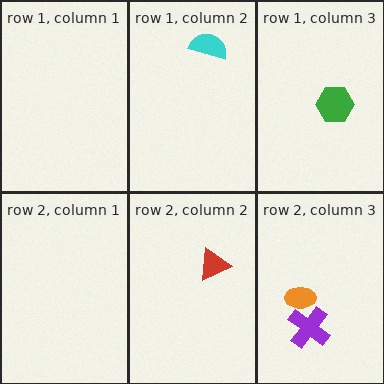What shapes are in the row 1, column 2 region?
The cyan semicircle.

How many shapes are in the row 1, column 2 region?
1.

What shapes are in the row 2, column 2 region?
The red triangle.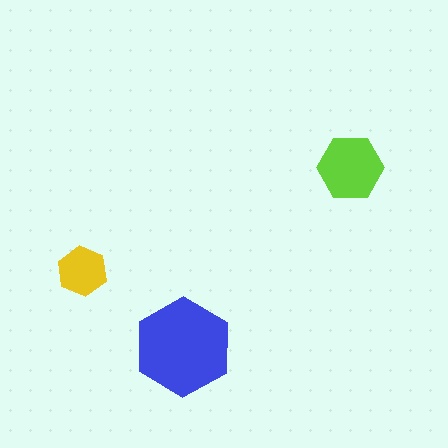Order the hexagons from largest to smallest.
the blue one, the lime one, the yellow one.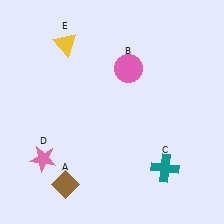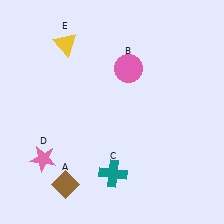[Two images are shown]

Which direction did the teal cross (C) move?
The teal cross (C) moved left.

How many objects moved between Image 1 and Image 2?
1 object moved between the two images.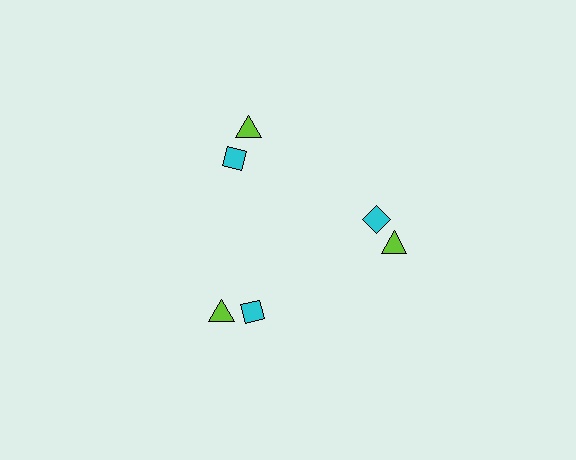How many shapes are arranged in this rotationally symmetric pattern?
There are 6 shapes, arranged in 3 groups of 2.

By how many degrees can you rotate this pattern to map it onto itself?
The pattern maps onto itself every 120 degrees of rotation.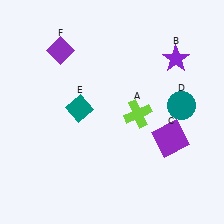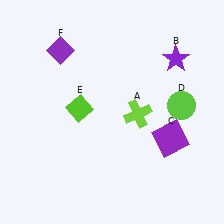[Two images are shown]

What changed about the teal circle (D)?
In Image 1, D is teal. In Image 2, it changed to lime.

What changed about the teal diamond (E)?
In Image 1, E is teal. In Image 2, it changed to lime.